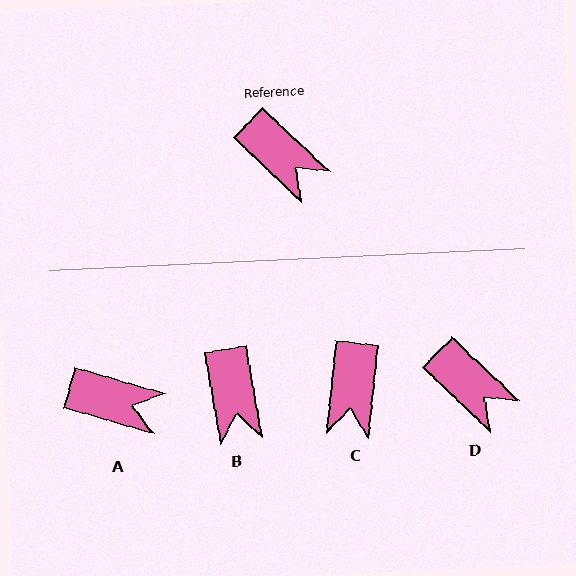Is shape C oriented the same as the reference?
No, it is off by about 53 degrees.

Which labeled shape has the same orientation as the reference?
D.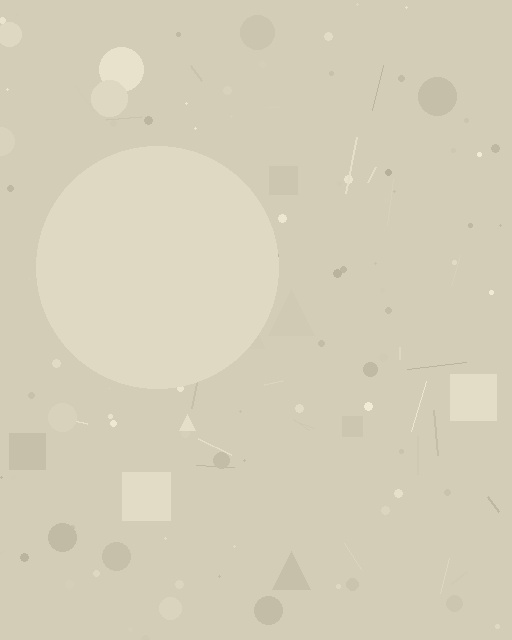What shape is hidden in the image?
A circle is hidden in the image.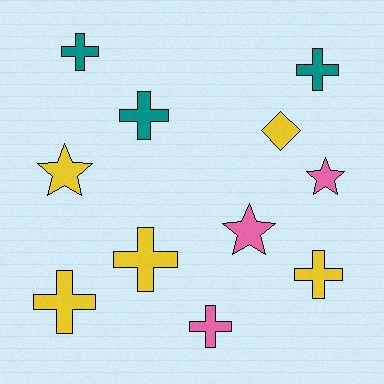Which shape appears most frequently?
Cross, with 7 objects.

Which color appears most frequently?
Yellow, with 5 objects.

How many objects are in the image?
There are 11 objects.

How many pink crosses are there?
There is 1 pink cross.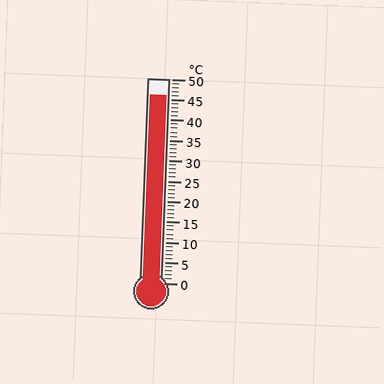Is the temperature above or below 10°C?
The temperature is above 10°C.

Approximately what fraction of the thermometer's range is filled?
The thermometer is filled to approximately 90% of its range.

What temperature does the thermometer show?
The thermometer shows approximately 46°C.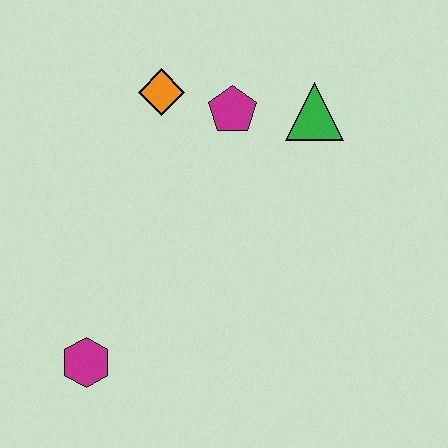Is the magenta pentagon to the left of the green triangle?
Yes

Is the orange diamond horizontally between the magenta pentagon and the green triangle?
No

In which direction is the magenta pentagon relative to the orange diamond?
The magenta pentagon is to the right of the orange diamond.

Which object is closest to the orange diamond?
The magenta pentagon is closest to the orange diamond.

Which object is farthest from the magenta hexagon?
The green triangle is farthest from the magenta hexagon.